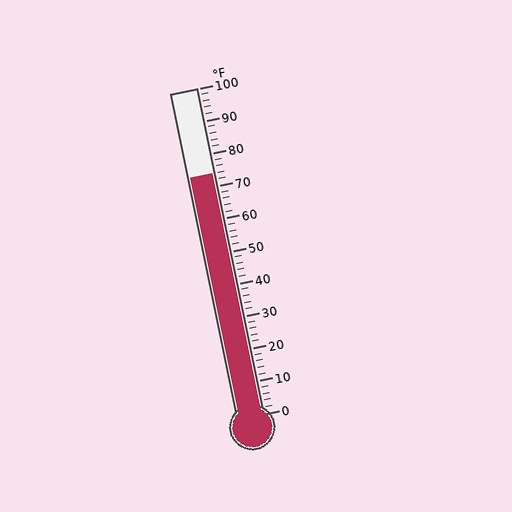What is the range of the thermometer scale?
The thermometer scale ranges from 0°F to 100°F.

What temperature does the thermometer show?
The thermometer shows approximately 74°F.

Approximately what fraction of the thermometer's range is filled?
The thermometer is filled to approximately 75% of its range.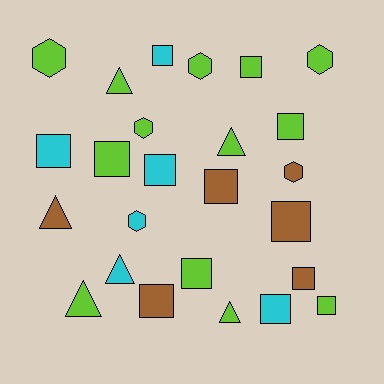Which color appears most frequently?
Lime, with 13 objects.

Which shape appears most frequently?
Square, with 13 objects.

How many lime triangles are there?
There are 4 lime triangles.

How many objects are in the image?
There are 25 objects.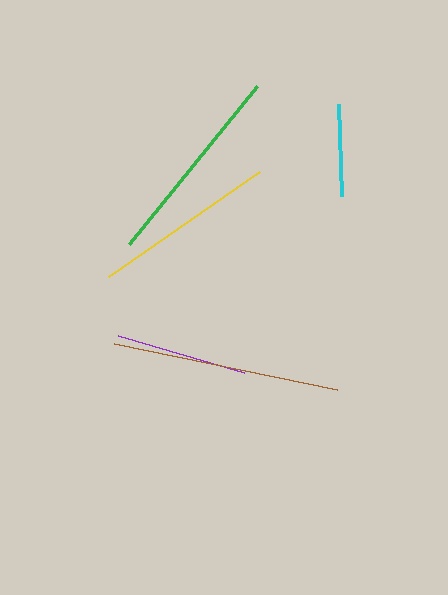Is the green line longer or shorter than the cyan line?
The green line is longer than the cyan line.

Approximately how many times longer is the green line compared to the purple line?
The green line is approximately 1.5 times the length of the purple line.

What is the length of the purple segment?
The purple segment is approximately 131 pixels long.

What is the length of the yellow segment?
The yellow segment is approximately 184 pixels long.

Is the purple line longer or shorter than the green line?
The green line is longer than the purple line.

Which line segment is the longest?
The brown line is the longest at approximately 228 pixels.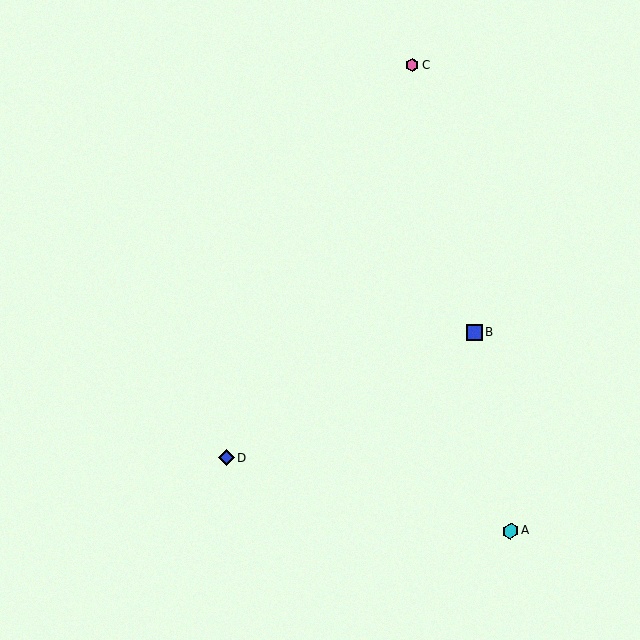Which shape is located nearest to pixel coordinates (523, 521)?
The cyan hexagon (labeled A) at (510, 531) is nearest to that location.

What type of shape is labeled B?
Shape B is a blue square.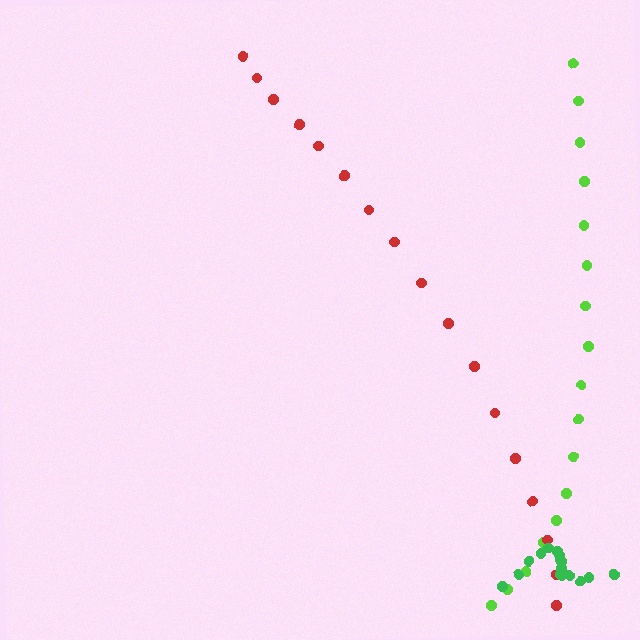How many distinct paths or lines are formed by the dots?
There are 3 distinct paths.